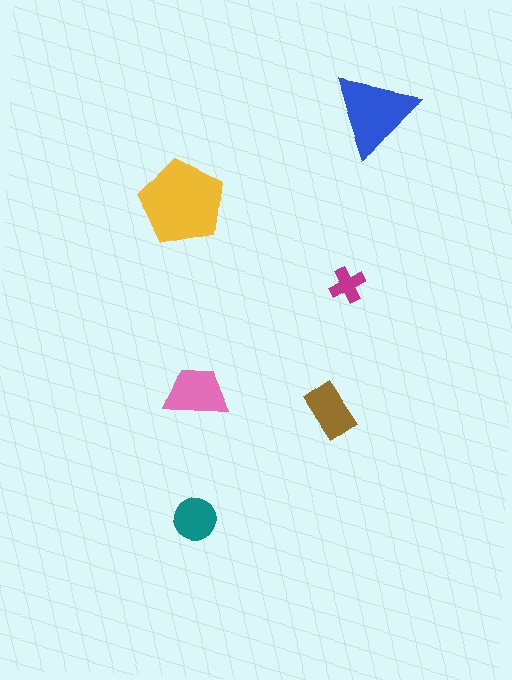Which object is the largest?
The yellow pentagon.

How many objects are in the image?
There are 6 objects in the image.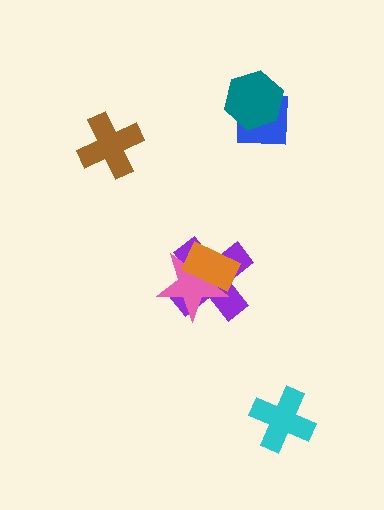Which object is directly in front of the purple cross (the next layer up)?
The pink star is directly in front of the purple cross.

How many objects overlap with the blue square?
1 object overlaps with the blue square.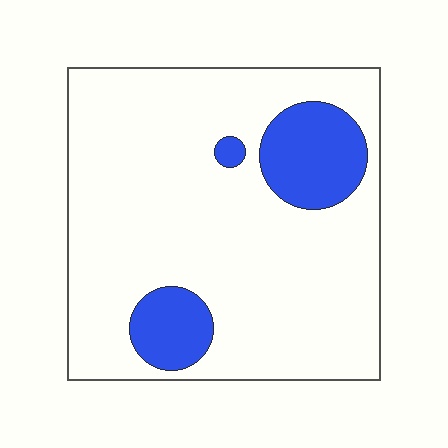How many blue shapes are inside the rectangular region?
3.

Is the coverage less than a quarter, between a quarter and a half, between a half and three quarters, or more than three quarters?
Less than a quarter.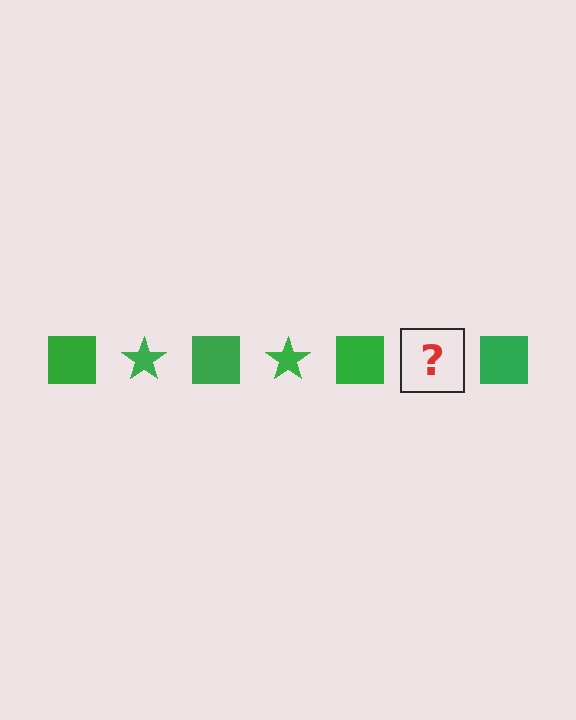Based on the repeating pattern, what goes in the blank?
The blank should be a green star.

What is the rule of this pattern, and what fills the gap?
The rule is that the pattern cycles through square, star shapes in green. The gap should be filled with a green star.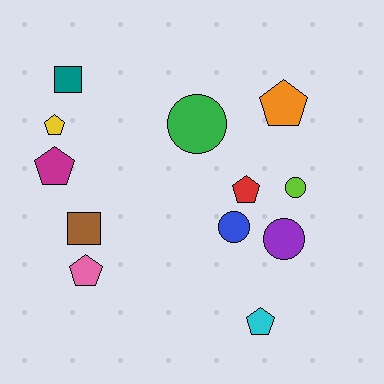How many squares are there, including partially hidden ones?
There are 2 squares.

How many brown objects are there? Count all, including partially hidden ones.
There is 1 brown object.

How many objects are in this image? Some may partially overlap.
There are 12 objects.